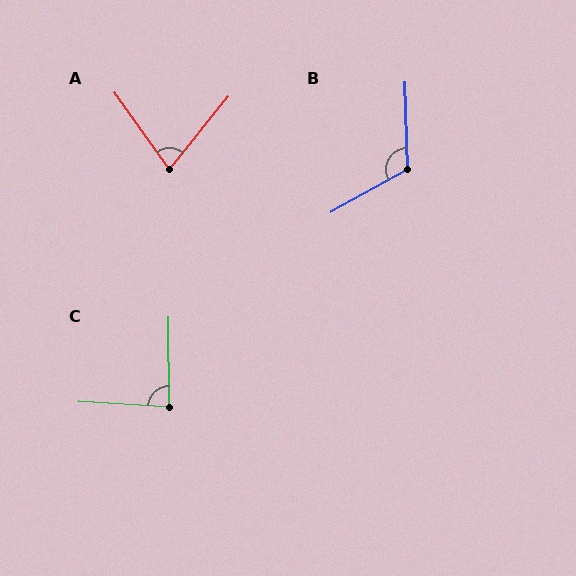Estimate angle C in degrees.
Approximately 86 degrees.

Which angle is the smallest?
A, at approximately 74 degrees.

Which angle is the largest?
B, at approximately 117 degrees.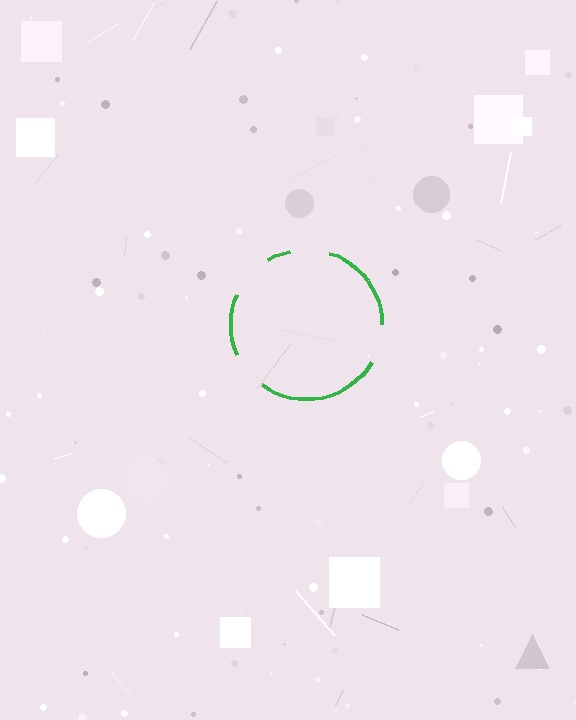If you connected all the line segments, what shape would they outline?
They would outline a circle.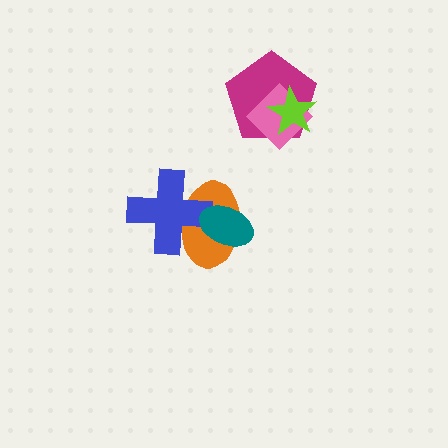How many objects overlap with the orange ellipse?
2 objects overlap with the orange ellipse.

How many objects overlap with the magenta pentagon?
2 objects overlap with the magenta pentagon.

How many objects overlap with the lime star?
2 objects overlap with the lime star.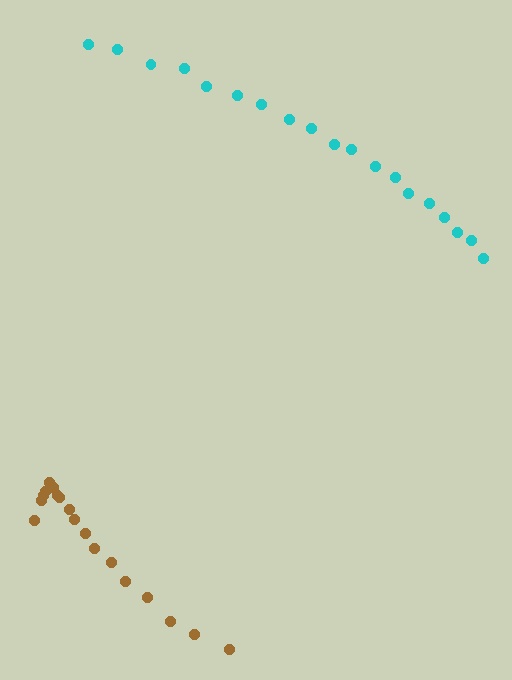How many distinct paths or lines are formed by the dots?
There are 2 distinct paths.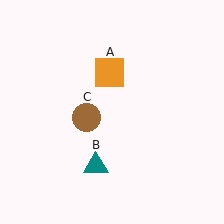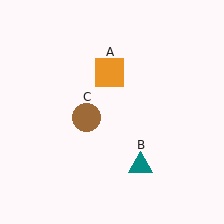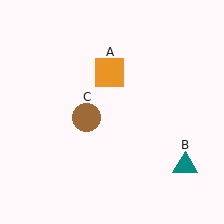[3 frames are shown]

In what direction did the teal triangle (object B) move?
The teal triangle (object B) moved right.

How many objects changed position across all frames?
1 object changed position: teal triangle (object B).